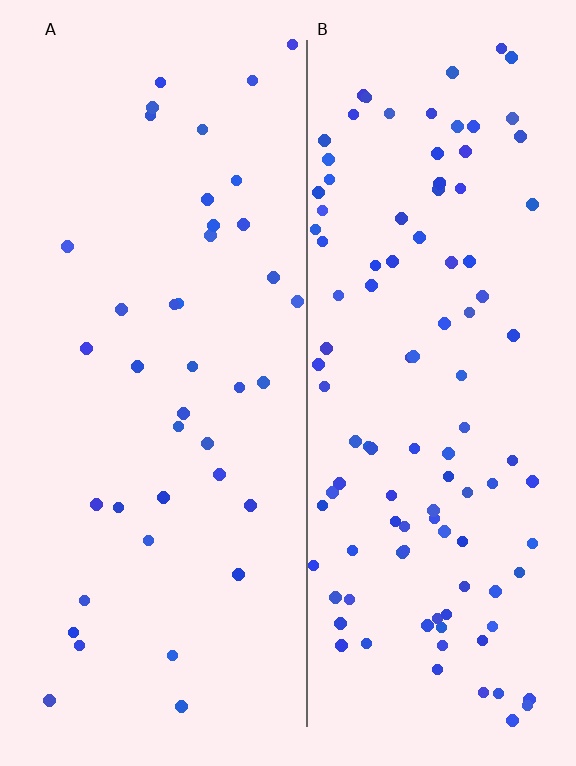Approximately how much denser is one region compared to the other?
Approximately 2.8× — region B over region A.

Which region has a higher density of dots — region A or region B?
B (the right).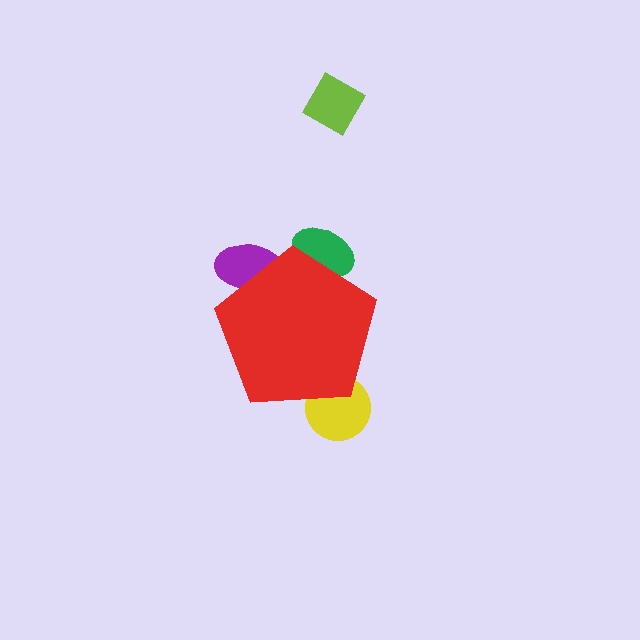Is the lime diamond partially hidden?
No, the lime diamond is fully visible.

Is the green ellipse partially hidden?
Yes, the green ellipse is partially hidden behind the red pentagon.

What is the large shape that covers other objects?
A red pentagon.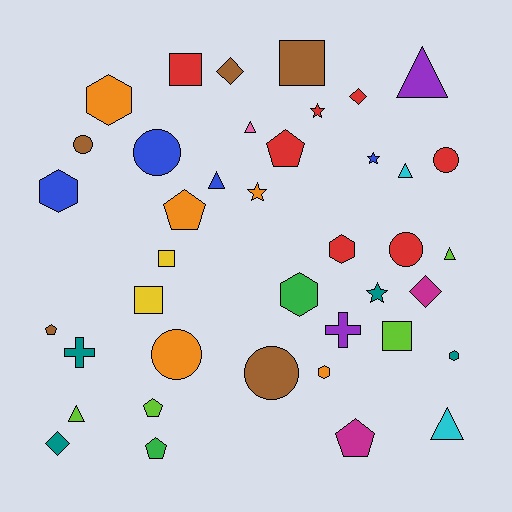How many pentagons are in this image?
There are 6 pentagons.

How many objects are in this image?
There are 40 objects.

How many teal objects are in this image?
There are 4 teal objects.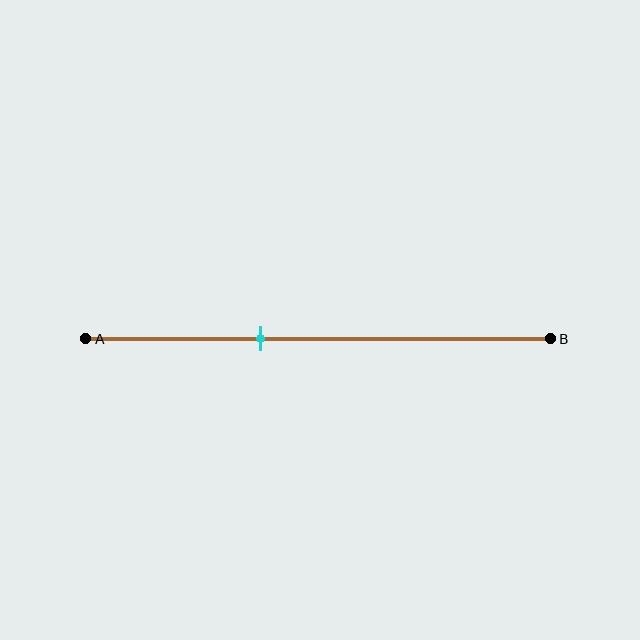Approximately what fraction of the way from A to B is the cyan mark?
The cyan mark is approximately 40% of the way from A to B.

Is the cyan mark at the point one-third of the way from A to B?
No, the mark is at about 40% from A, not at the 33% one-third point.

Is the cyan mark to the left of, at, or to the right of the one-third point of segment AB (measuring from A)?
The cyan mark is to the right of the one-third point of segment AB.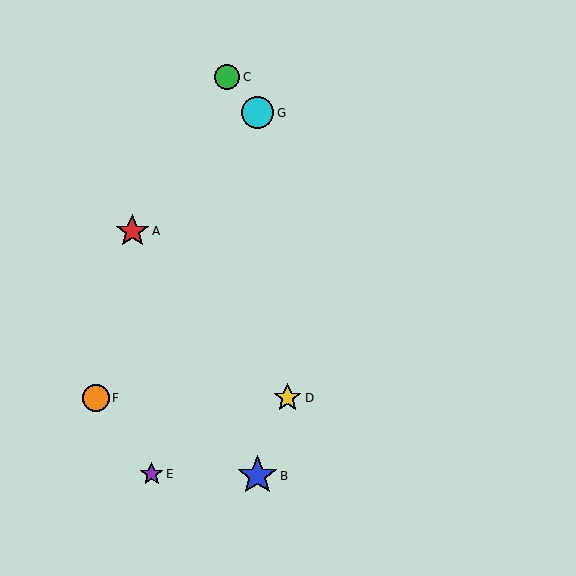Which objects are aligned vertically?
Objects B, G are aligned vertically.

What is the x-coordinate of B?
Object B is at x≈257.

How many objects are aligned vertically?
2 objects (B, G) are aligned vertically.